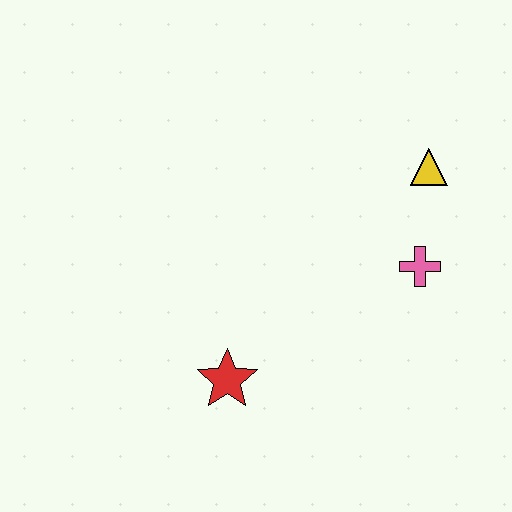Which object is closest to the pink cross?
The yellow triangle is closest to the pink cross.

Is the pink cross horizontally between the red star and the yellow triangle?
Yes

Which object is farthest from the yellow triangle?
The red star is farthest from the yellow triangle.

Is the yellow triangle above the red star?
Yes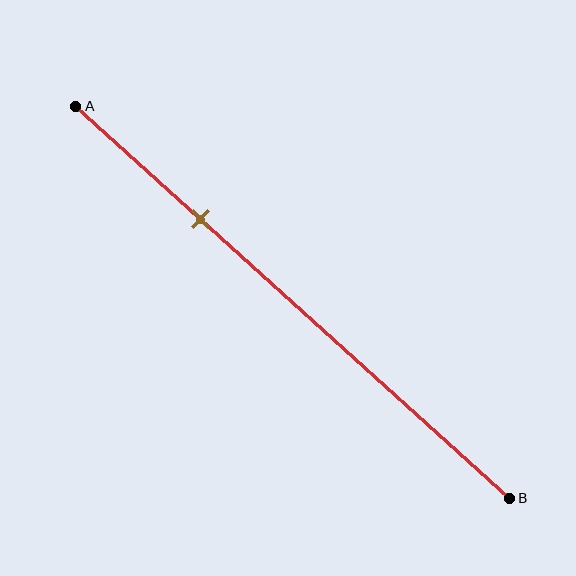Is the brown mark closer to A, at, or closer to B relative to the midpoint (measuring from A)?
The brown mark is closer to point A than the midpoint of segment AB.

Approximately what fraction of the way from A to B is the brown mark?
The brown mark is approximately 30% of the way from A to B.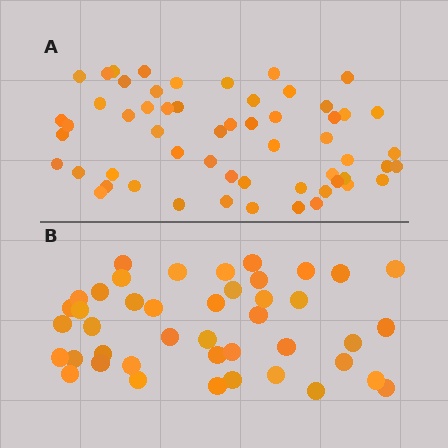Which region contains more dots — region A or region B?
Region A (the top region) has more dots.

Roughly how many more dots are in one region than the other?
Region A has approximately 15 more dots than region B.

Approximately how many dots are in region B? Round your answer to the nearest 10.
About 40 dots. (The exact count is 43, which rounds to 40.)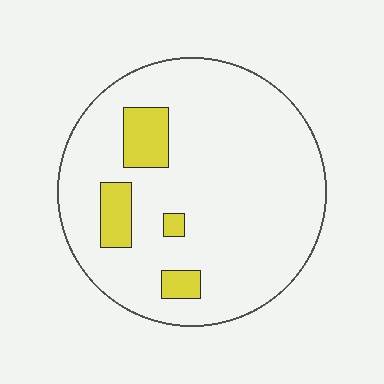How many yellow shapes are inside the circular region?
4.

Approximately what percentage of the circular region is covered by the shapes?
Approximately 10%.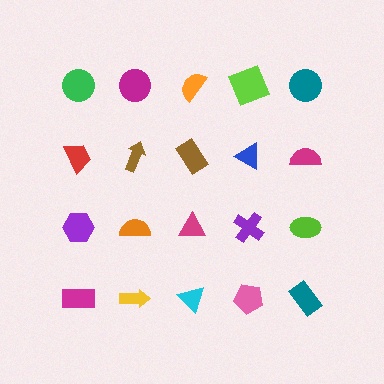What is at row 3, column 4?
A purple cross.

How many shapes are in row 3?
5 shapes.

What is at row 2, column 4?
A blue triangle.